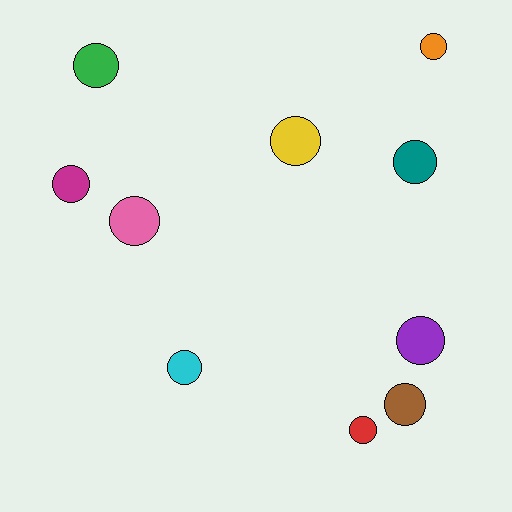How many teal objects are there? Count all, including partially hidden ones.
There is 1 teal object.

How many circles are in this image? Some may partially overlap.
There are 10 circles.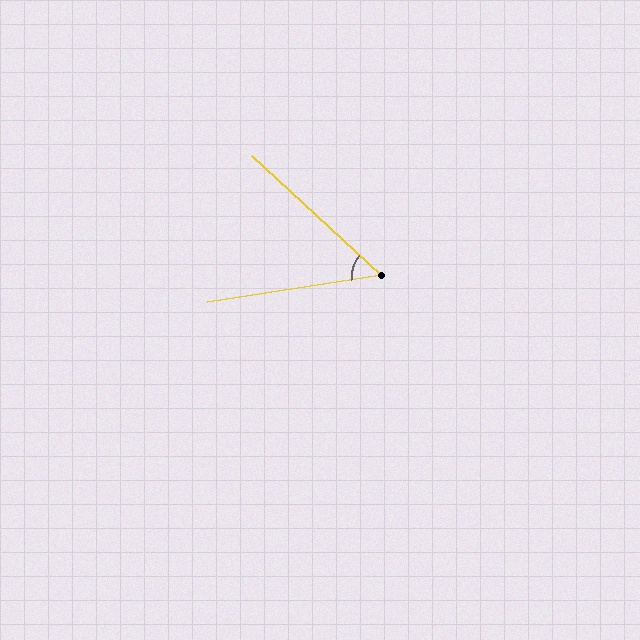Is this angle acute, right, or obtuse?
It is acute.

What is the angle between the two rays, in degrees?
Approximately 51 degrees.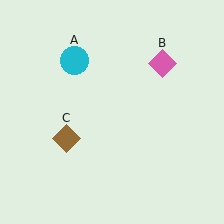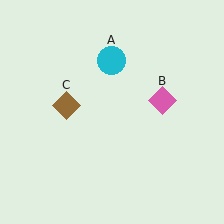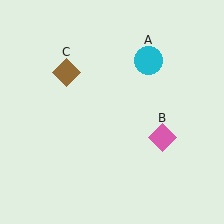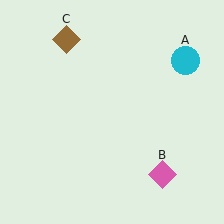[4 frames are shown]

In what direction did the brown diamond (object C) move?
The brown diamond (object C) moved up.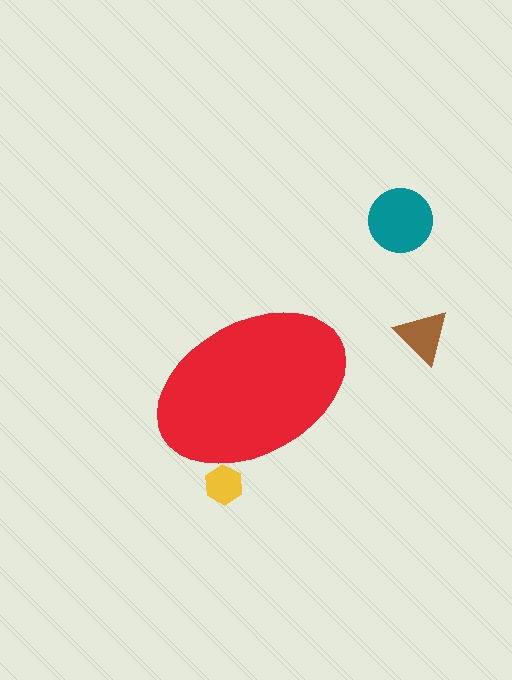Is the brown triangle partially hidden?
No, the brown triangle is fully visible.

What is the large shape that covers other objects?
A red ellipse.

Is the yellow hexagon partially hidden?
Yes, the yellow hexagon is partially hidden behind the red ellipse.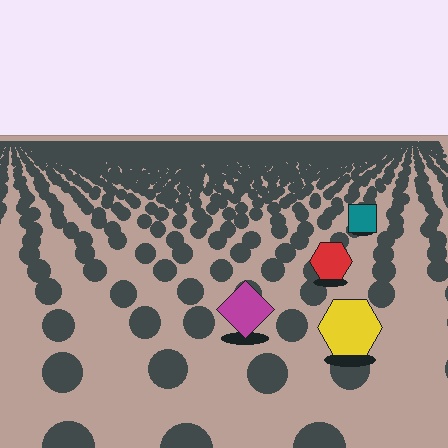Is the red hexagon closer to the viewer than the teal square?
Yes. The red hexagon is closer — you can tell from the texture gradient: the ground texture is coarser near it.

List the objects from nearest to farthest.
From nearest to farthest: the yellow hexagon, the magenta diamond, the red hexagon, the teal square.